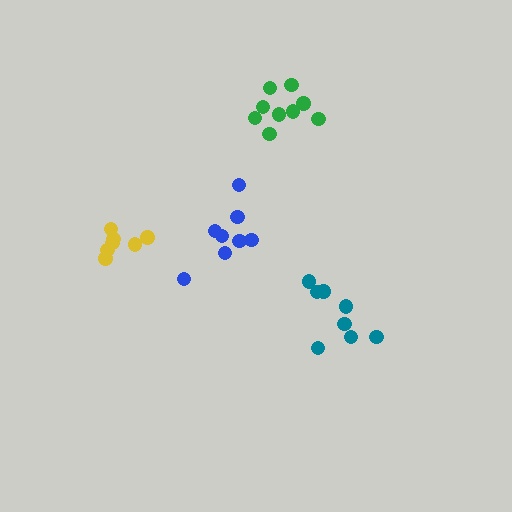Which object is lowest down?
The teal cluster is bottommost.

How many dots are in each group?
Group 1: 9 dots, Group 2: 8 dots, Group 3: 7 dots, Group 4: 8 dots (32 total).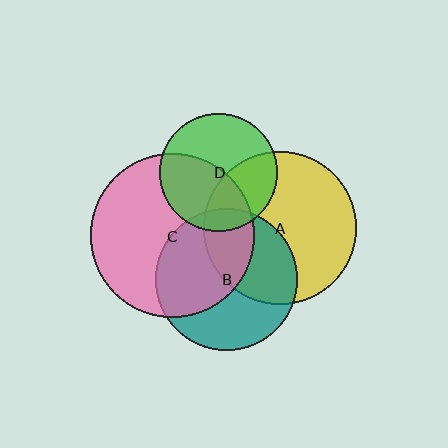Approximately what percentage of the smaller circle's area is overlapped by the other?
Approximately 45%.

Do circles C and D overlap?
Yes.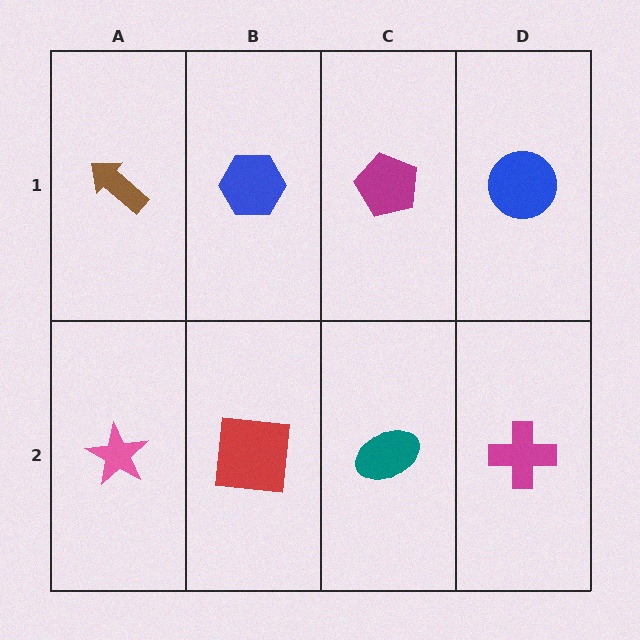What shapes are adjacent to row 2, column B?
A blue hexagon (row 1, column B), a pink star (row 2, column A), a teal ellipse (row 2, column C).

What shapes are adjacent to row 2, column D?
A blue circle (row 1, column D), a teal ellipse (row 2, column C).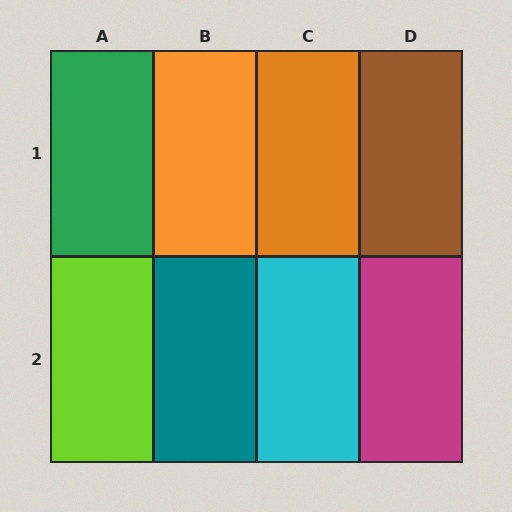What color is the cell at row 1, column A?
Green.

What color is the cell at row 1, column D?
Brown.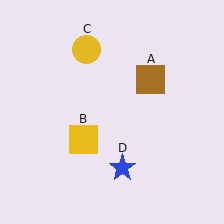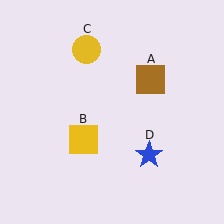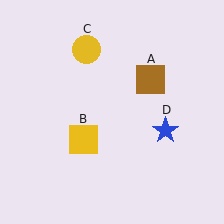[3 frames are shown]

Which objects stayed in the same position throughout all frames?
Brown square (object A) and yellow square (object B) and yellow circle (object C) remained stationary.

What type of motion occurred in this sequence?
The blue star (object D) rotated counterclockwise around the center of the scene.